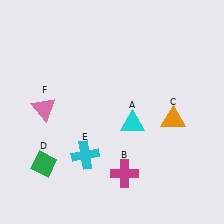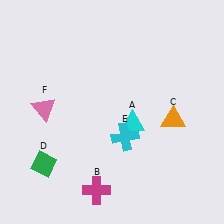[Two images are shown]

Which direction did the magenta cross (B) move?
The magenta cross (B) moved left.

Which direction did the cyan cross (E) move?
The cyan cross (E) moved right.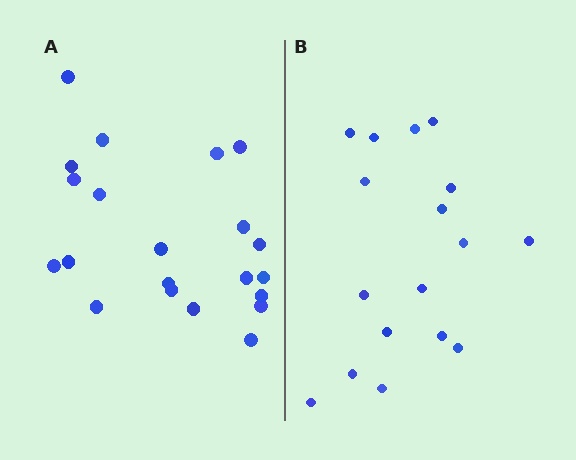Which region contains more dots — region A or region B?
Region A (the left region) has more dots.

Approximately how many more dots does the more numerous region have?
Region A has about 4 more dots than region B.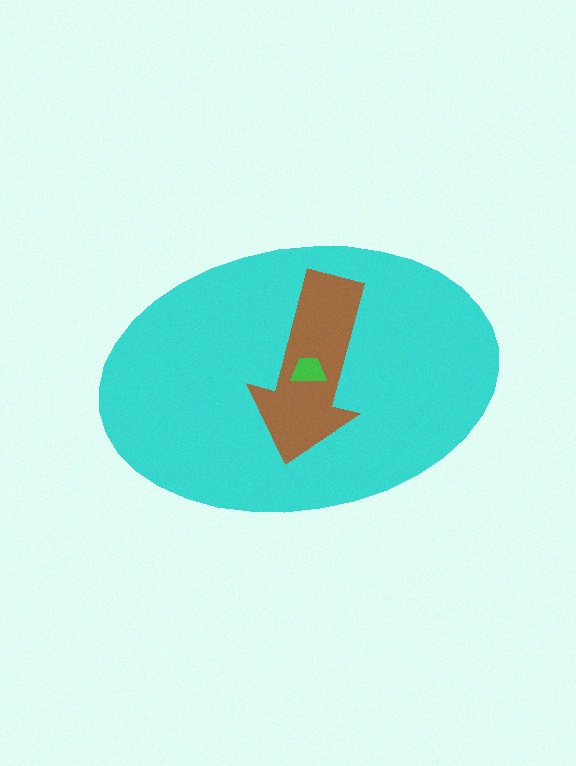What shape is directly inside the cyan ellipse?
The brown arrow.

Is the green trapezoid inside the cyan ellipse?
Yes.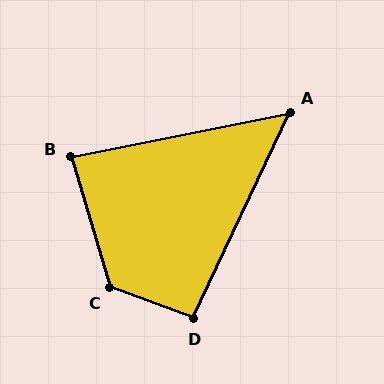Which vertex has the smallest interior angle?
A, at approximately 53 degrees.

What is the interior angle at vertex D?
Approximately 95 degrees (obtuse).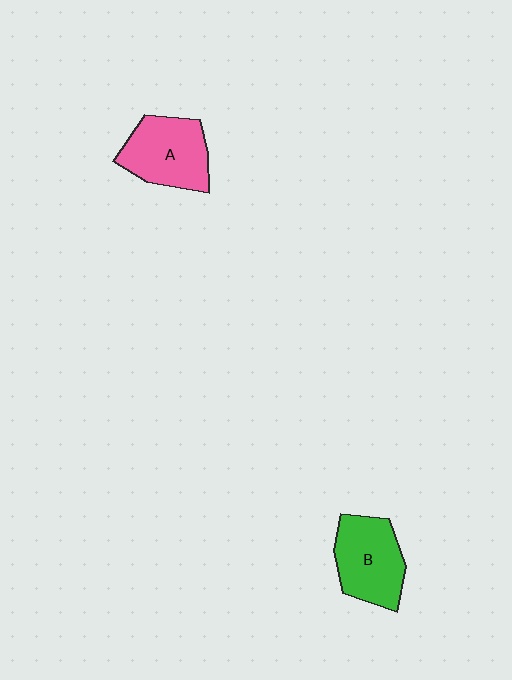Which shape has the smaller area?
Shape B (green).